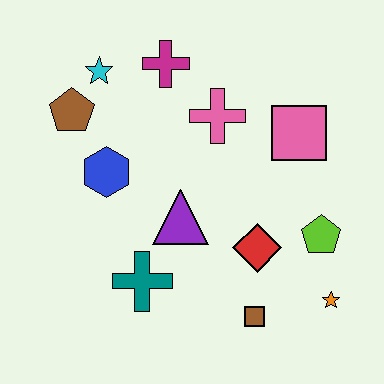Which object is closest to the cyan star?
The brown pentagon is closest to the cyan star.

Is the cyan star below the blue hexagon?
No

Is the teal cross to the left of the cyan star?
No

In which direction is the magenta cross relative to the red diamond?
The magenta cross is above the red diamond.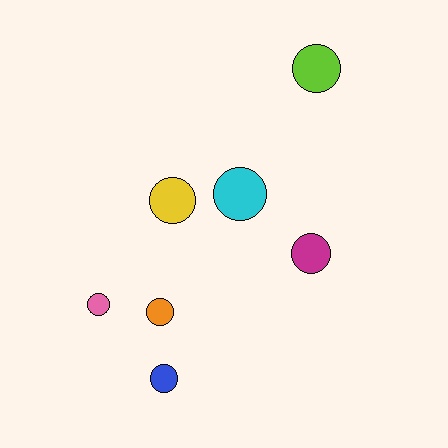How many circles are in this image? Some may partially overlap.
There are 7 circles.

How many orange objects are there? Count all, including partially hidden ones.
There is 1 orange object.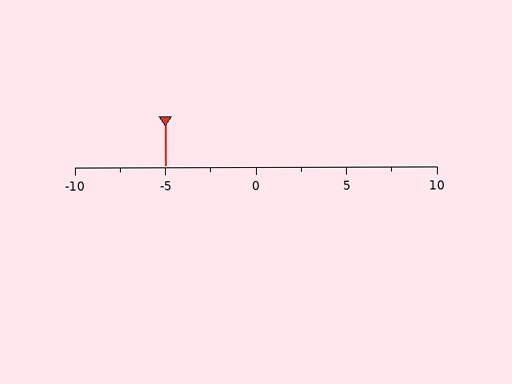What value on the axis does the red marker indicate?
The marker indicates approximately -5.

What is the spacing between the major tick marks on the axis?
The major ticks are spaced 5 apart.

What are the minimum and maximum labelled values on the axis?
The axis runs from -10 to 10.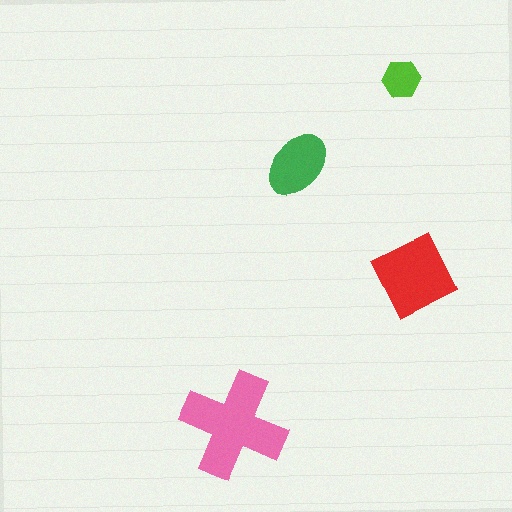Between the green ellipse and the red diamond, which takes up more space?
The red diamond.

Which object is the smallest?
The lime hexagon.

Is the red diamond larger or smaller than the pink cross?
Smaller.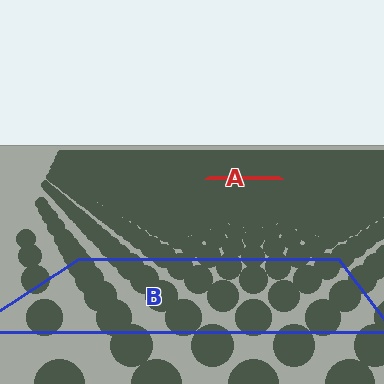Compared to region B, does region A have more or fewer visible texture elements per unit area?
Region A has more texture elements per unit area — they are packed more densely because it is farther away.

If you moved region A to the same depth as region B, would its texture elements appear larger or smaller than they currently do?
They would appear larger. At a closer depth, the same texture elements are projected at a bigger on-screen size.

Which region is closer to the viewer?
Region B is closer. The texture elements there are larger and more spread out.